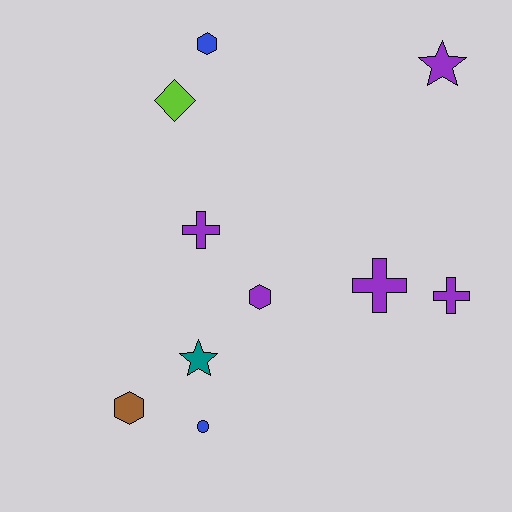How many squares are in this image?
There are no squares.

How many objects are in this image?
There are 10 objects.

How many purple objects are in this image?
There are 5 purple objects.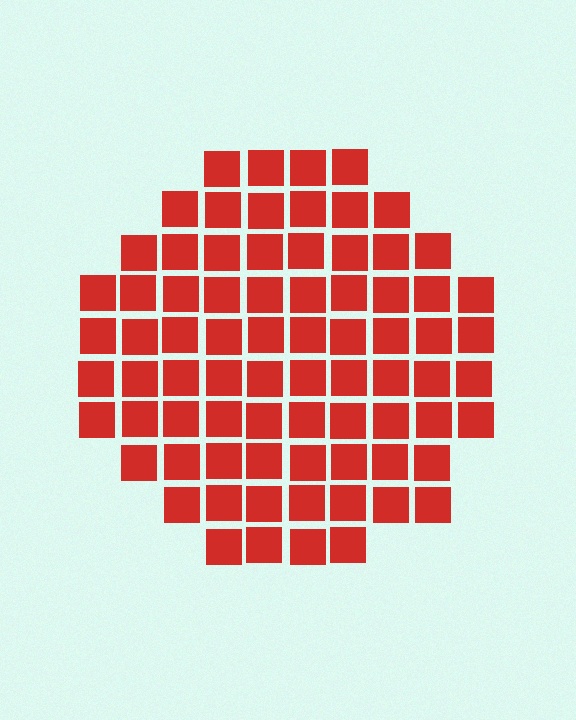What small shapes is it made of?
It is made of small squares.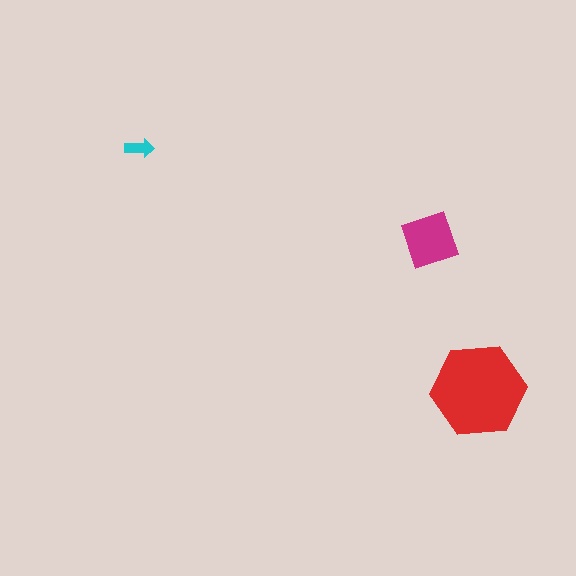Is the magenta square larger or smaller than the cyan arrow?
Larger.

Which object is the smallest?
The cyan arrow.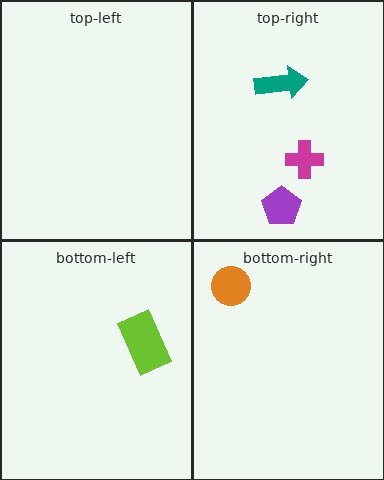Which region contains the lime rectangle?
The bottom-left region.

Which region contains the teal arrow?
The top-right region.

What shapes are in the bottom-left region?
The lime rectangle.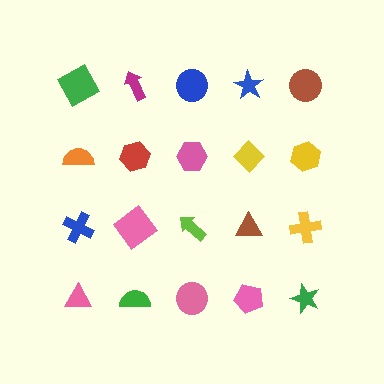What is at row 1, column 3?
A blue circle.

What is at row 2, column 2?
A red hexagon.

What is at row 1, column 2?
A magenta arrow.